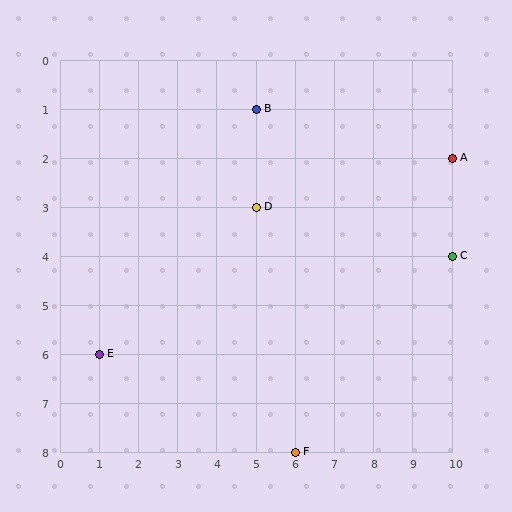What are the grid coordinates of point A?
Point A is at grid coordinates (10, 2).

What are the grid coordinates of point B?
Point B is at grid coordinates (5, 1).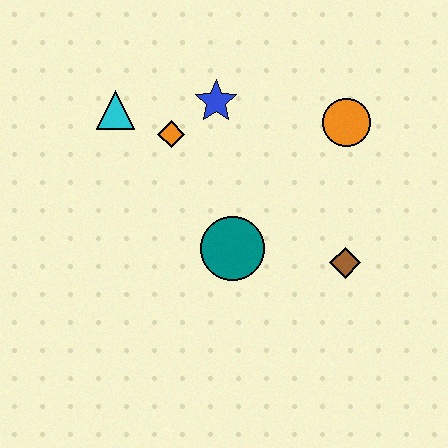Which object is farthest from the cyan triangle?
The brown diamond is farthest from the cyan triangle.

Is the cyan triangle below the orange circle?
No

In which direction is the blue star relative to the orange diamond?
The blue star is to the right of the orange diamond.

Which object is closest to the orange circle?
The blue star is closest to the orange circle.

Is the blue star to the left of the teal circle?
Yes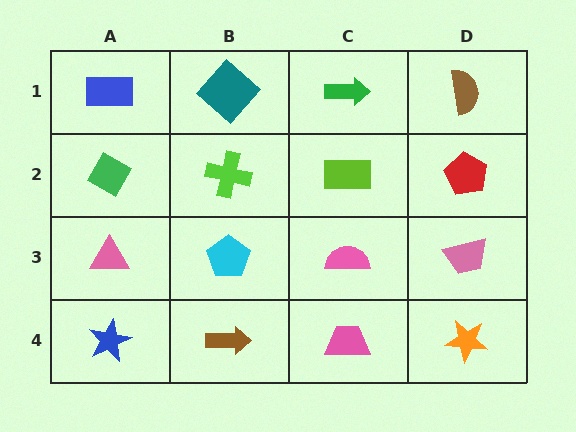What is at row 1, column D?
A brown semicircle.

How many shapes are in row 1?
4 shapes.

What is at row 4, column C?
A pink trapezoid.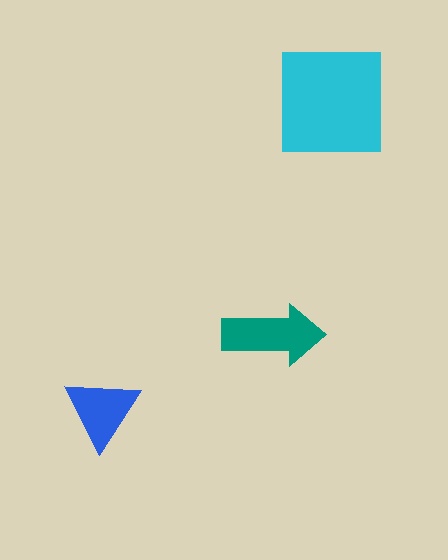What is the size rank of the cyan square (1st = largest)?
1st.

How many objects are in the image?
There are 3 objects in the image.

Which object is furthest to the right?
The cyan square is rightmost.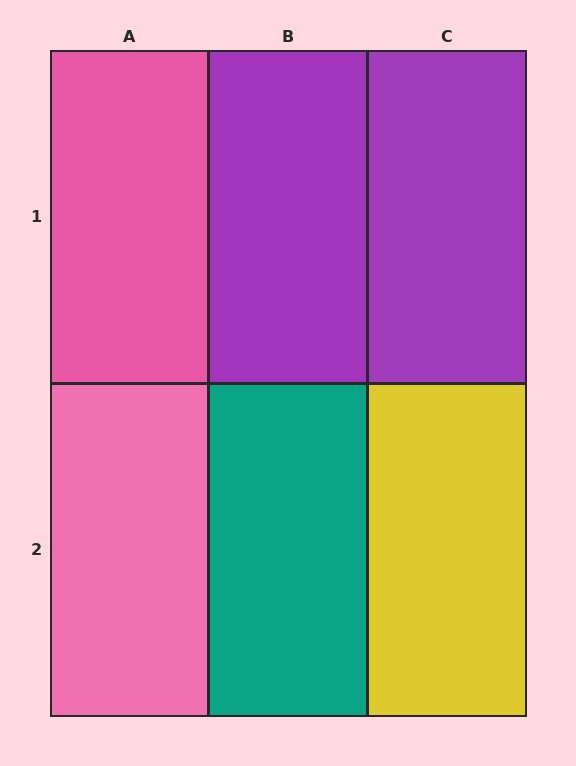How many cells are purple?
2 cells are purple.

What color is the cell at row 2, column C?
Yellow.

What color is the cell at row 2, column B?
Teal.